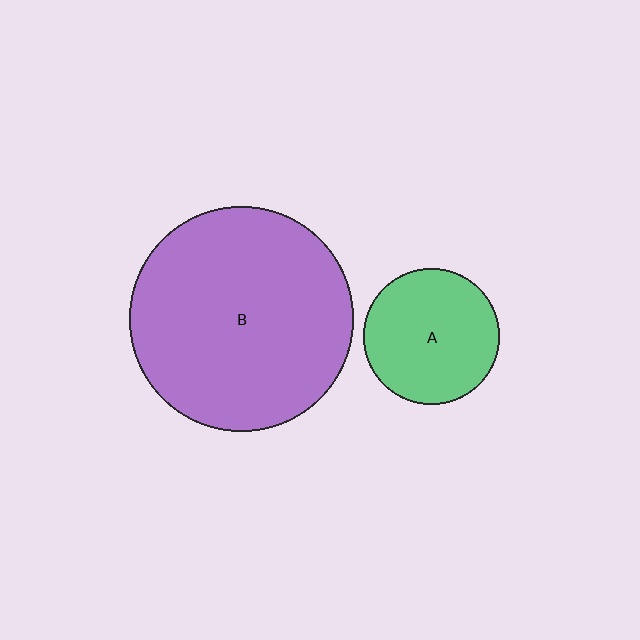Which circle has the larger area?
Circle B (purple).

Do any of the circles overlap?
No, none of the circles overlap.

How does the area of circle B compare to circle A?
Approximately 2.8 times.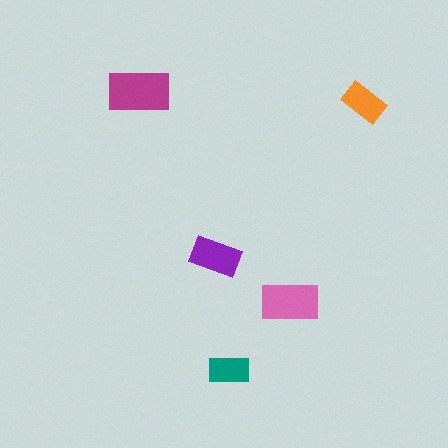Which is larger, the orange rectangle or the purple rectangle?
The purple one.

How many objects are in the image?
There are 5 objects in the image.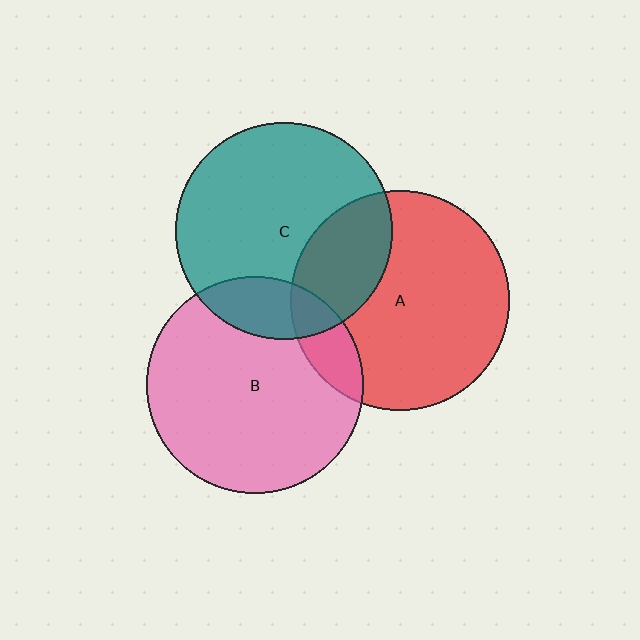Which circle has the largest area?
Circle A (red).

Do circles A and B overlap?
Yes.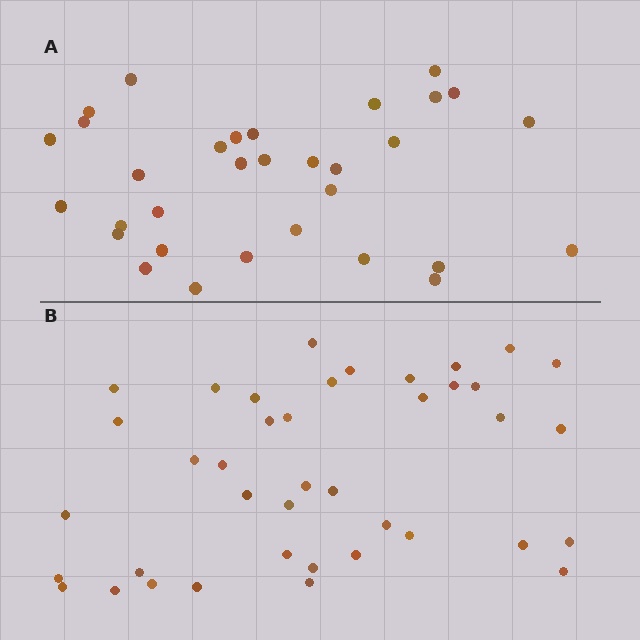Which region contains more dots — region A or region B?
Region B (the bottom region) has more dots.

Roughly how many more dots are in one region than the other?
Region B has roughly 8 or so more dots than region A.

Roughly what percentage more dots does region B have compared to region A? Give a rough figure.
About 25% more.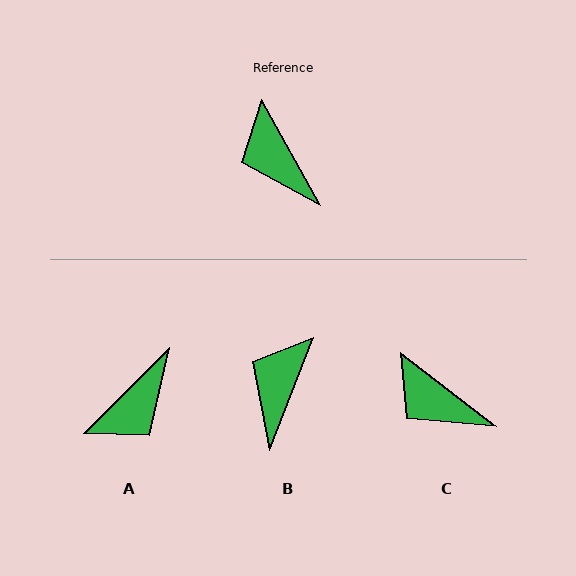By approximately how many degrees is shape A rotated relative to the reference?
Approximately 106 degrees counter-clockwise.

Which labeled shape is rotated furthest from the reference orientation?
A, about 106 degrees away.